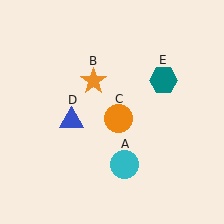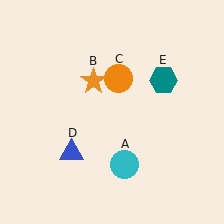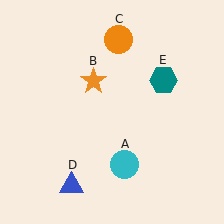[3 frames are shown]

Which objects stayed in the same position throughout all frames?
Cyan circle (object A) and orange star (object B) and teal hexagon (object E) remained stationary.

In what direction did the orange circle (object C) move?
The orange circle (object C) moved up.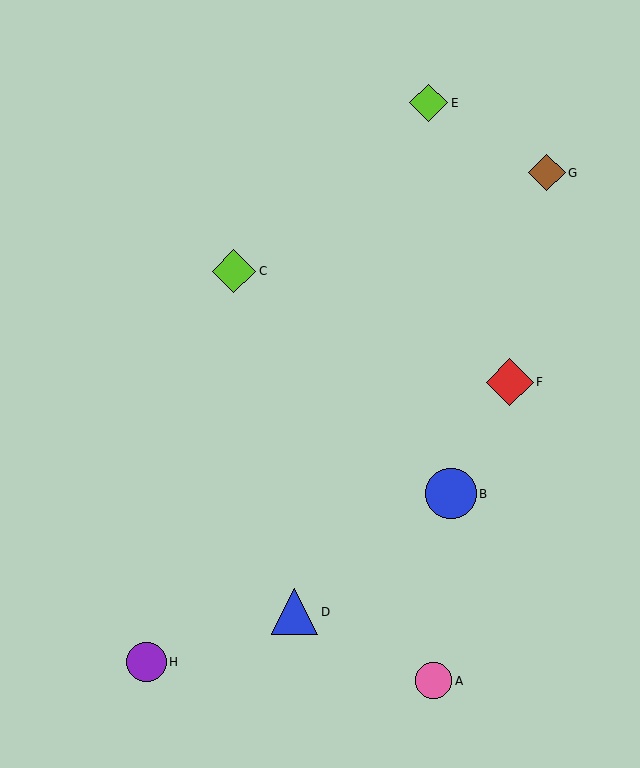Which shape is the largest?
The blue circle (labeled B) is the largest.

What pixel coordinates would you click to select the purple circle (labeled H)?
Click at (147, 662) to select the purple circle H.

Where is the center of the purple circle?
The center of the purple circle is at (147, 662).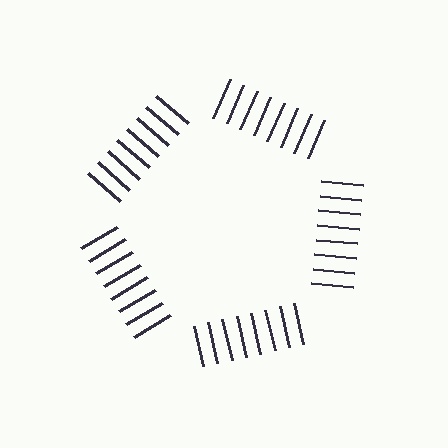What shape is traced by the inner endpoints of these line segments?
An illusory pentagon — the line segments terminate on its edges but no continuous stroke is drawn.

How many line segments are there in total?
40 — 8 along each of the 5 edges.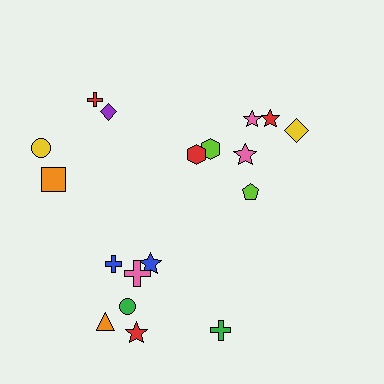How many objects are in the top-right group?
There are 7 objects.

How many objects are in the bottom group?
There are 7 objects.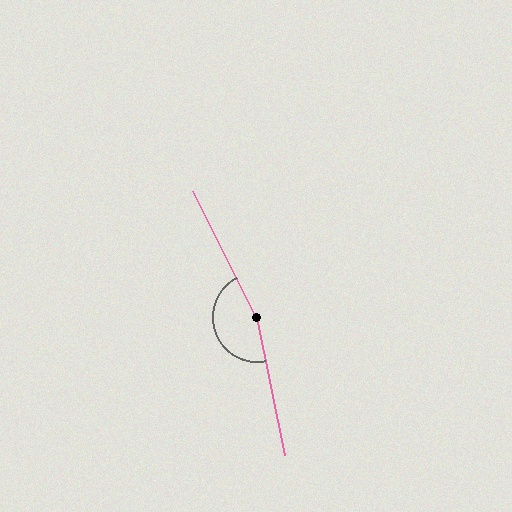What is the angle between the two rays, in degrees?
Approximately 165 degrees.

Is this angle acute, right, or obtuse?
It is obtuse.